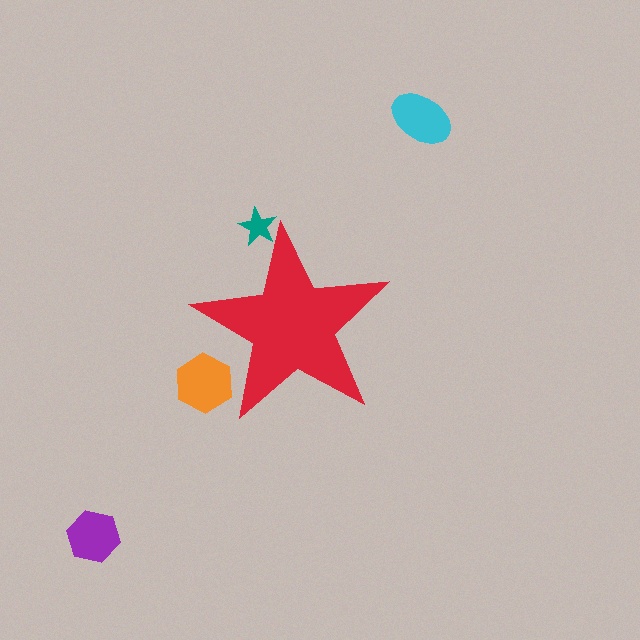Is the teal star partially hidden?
Yes, the teal star is partially hidden behind the red star.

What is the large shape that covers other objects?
A red star.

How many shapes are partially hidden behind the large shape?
2 shapes are partially hidden.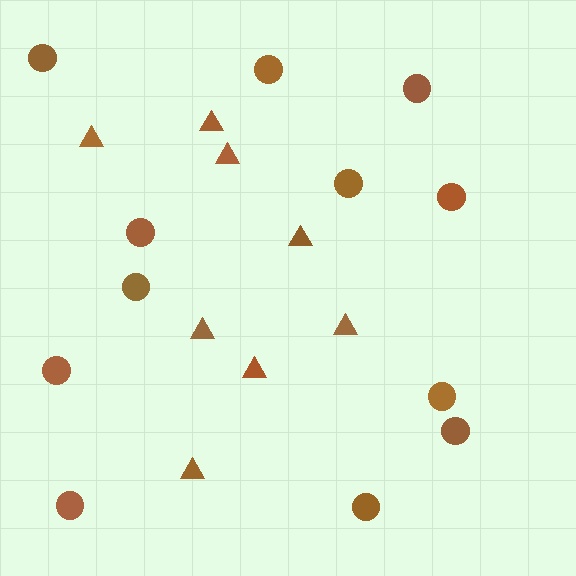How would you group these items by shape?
There are 2 groups: one group of circles (12) and one group of triangles (8).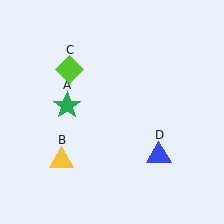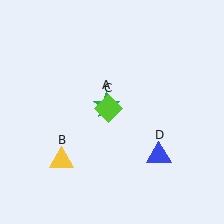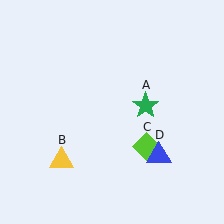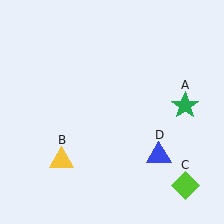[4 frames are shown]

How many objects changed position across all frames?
2 objects changed position: green star (object A), lime diamond (object C).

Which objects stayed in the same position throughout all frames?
Yellow triangle (object B) and blue triangle (object D) remained stationary.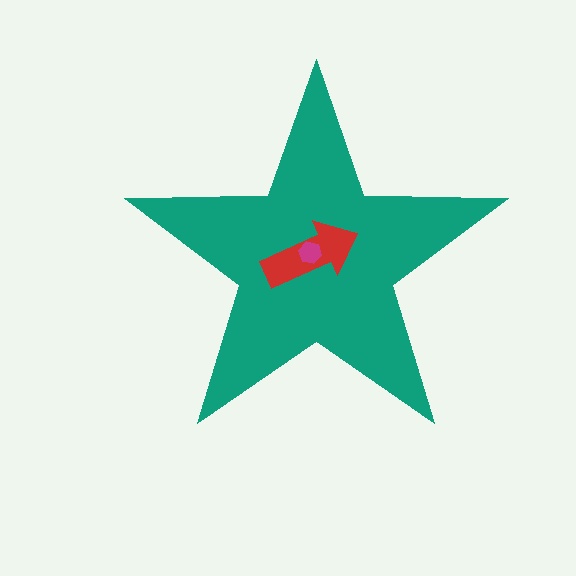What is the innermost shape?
The magenta hexagon.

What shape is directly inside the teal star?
The red arrow.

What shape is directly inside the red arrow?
The magenta hexagon.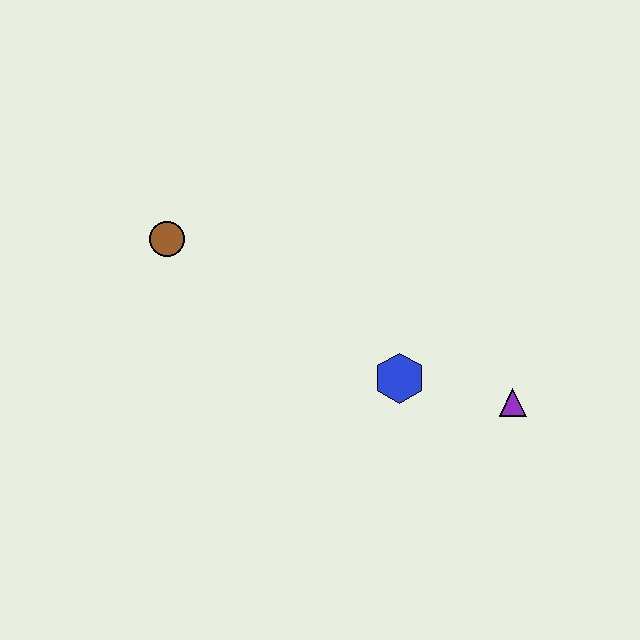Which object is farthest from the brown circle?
The purple triangle is farthest from the brown circle.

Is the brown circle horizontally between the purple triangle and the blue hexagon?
No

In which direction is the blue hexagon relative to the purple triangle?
The blue hexagon is to the left of the purple triangle.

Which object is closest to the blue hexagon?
The purple triangle is closest to the blue hexagon.